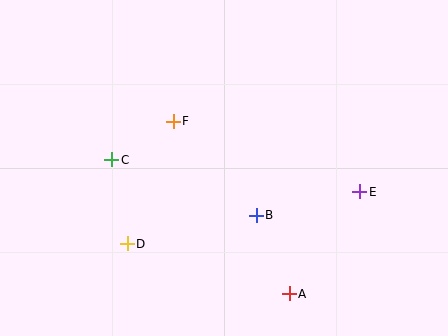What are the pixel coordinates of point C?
Point C is at (112, 160).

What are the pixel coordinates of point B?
Point B is at (256, 215).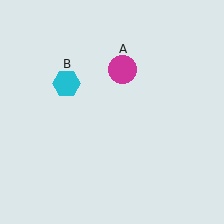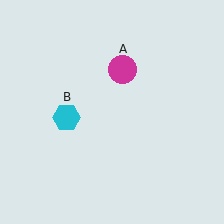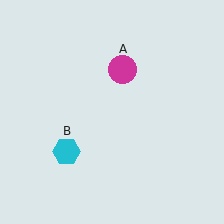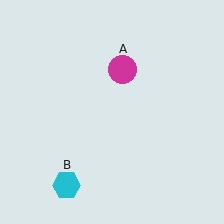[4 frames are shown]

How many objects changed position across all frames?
1 object changed position: cyan hexagon (object B).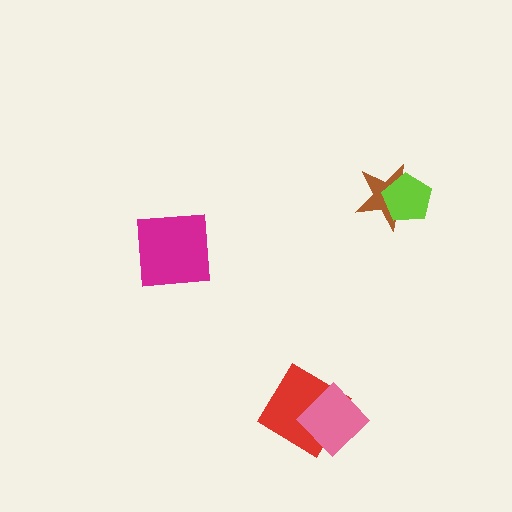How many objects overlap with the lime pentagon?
1 object overlaps with the lime pentagon.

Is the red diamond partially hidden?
Yes, it is partially covered by another shape.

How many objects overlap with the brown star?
1 object overlaps with the brown star.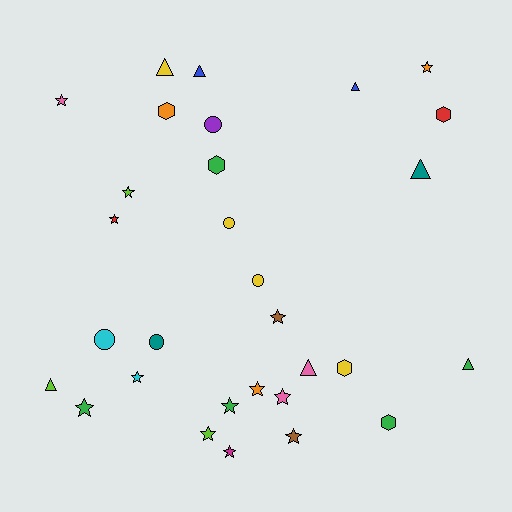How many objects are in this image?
There are 30 objects.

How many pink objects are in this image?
There are 3 pink objects.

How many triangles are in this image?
There are 7 triangles.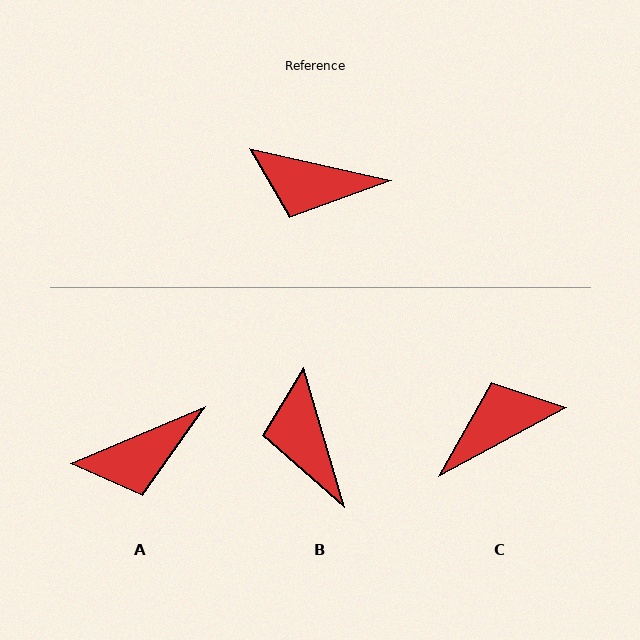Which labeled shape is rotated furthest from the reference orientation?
C, about 139 degrees away.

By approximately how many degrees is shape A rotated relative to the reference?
Approximately 35 degrees counter-clockwise.